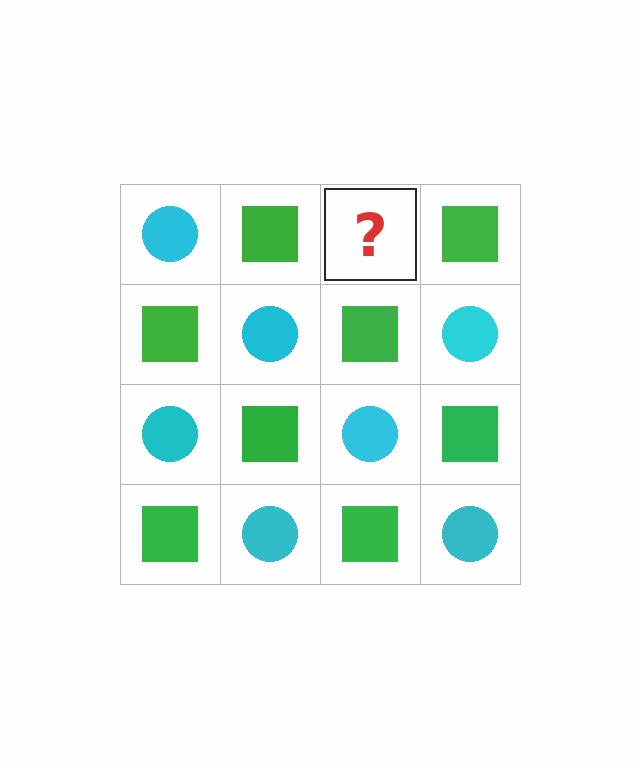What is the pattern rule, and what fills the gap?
The rule is that it alternates cyan circle and green square in a checkerboard pattern. The gap should be filled with a cyan circle.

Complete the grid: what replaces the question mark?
The question mark should be replaced with a cyan circle.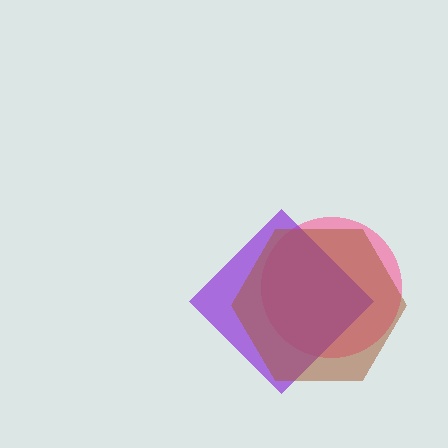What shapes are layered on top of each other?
The layered shapes are: a pink circle, a purple diamond, a brown hexagon.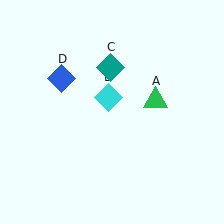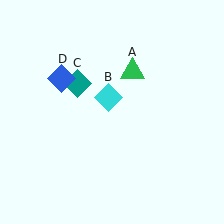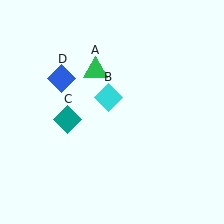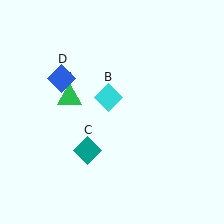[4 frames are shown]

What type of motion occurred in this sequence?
The green triangle (object A), teal diamond (object C) rotated counterclockwise around the center of the scene.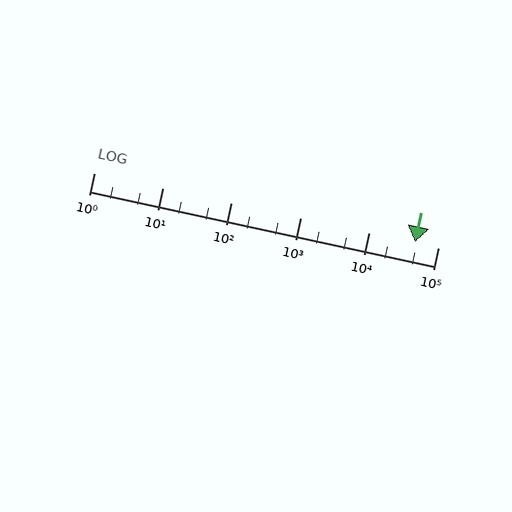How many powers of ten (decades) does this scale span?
The scale spans 5 decades, from 1 to 100000.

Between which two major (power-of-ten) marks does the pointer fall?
The pointer is between 10000 and 100000.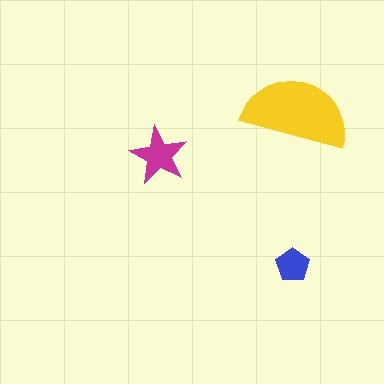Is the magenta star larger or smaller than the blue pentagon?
Larger.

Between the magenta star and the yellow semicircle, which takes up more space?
The yellow semicircle.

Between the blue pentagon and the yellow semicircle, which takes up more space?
The yellow semicircle.